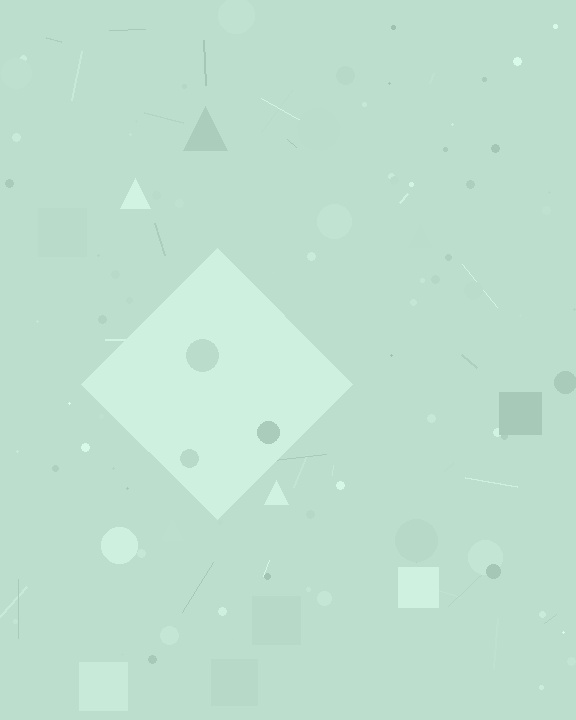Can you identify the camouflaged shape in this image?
The camouflaged shape is a diamond.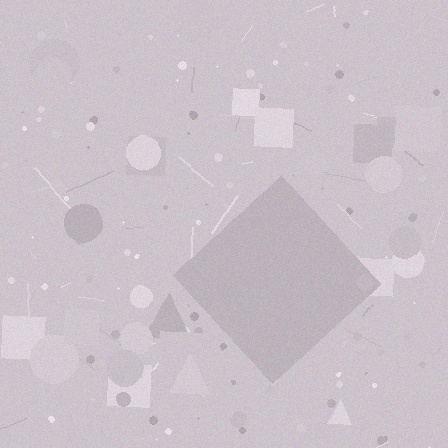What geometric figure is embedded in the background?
A diamond is embedded in the background.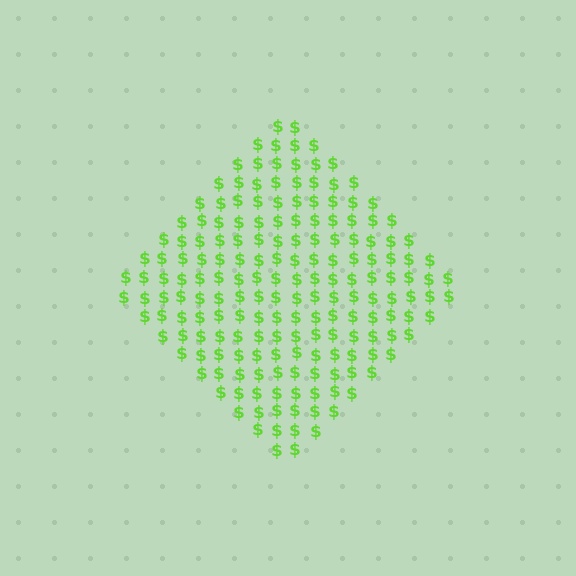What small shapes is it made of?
It is made of small dollar signs.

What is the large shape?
The large shape is a diamond.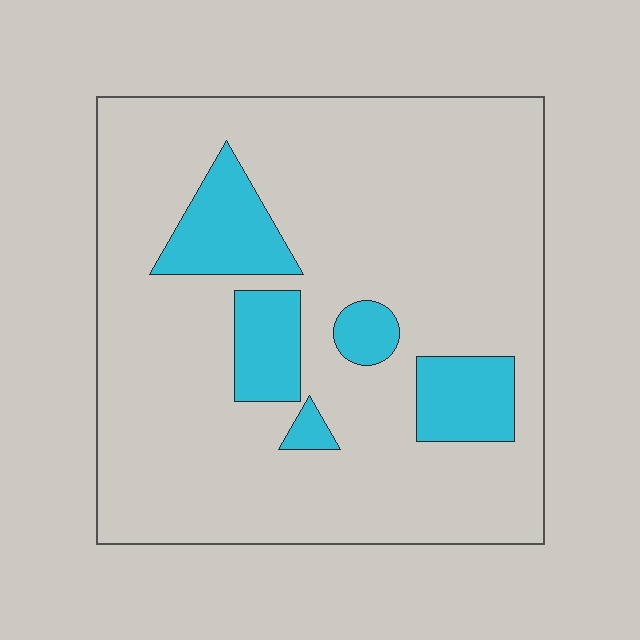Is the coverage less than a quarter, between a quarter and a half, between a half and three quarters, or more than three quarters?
Less than a quarter.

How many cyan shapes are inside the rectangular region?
5.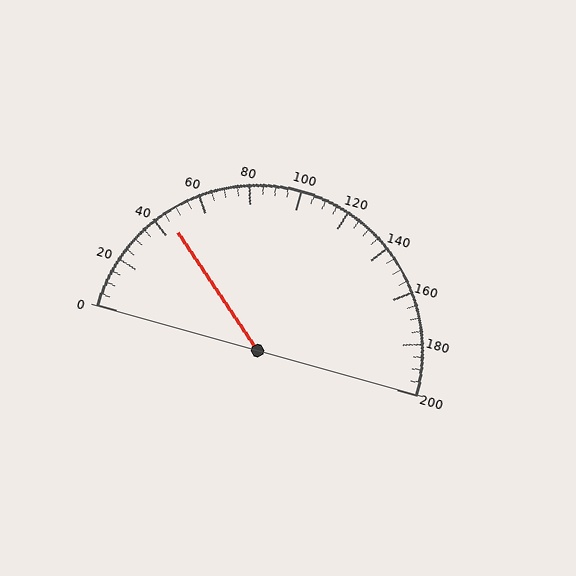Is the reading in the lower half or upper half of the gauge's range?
The reading is in the lower half of the range (0 to 200).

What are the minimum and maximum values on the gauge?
The gauge ranges from 0 to 200.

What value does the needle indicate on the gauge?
The needle indicates approximately 45.